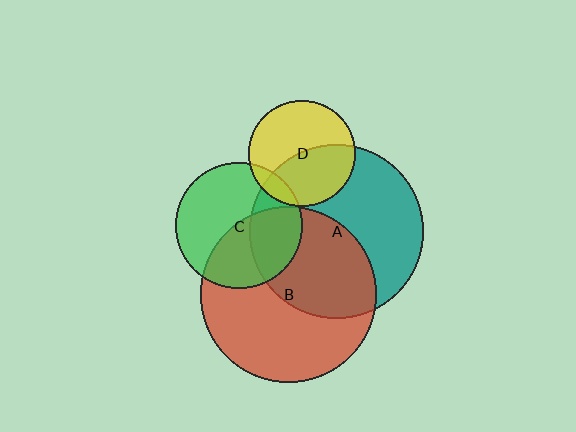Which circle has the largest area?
Circle B (red).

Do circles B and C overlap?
Yes.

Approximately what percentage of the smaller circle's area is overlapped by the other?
Approximately 45%.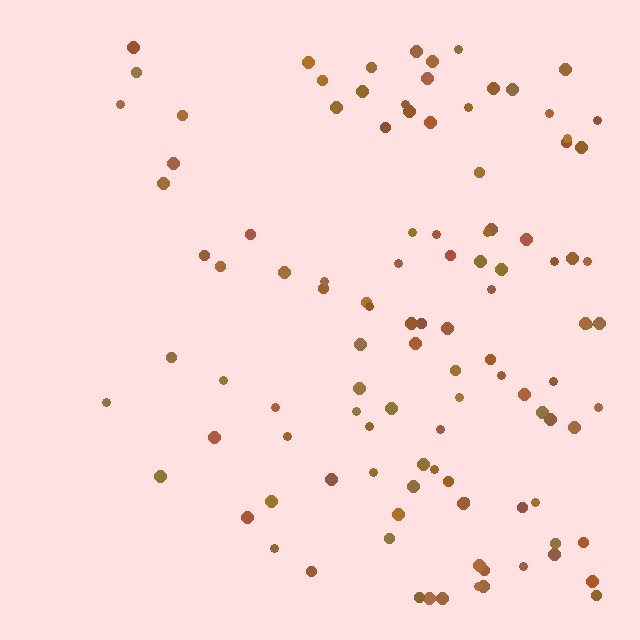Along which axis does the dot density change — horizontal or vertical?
Horizontal.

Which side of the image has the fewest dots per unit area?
The left.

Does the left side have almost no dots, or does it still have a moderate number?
Still a moderate number, just noticeably fewer than the right.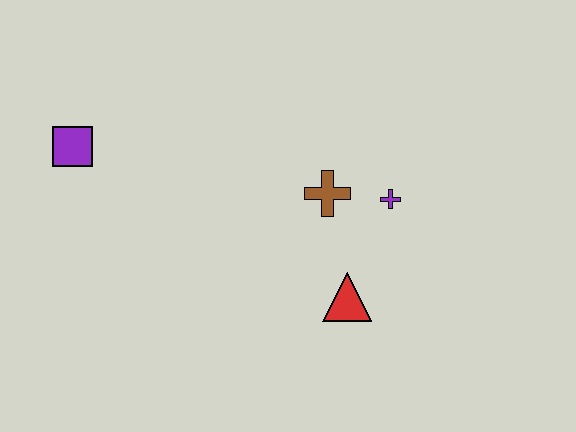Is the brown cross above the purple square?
No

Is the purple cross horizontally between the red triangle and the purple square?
No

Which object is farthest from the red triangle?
The purple square is farthest from the red triangle.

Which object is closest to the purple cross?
The brown cross is closest to the purple cross.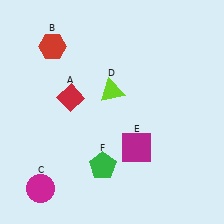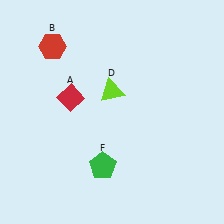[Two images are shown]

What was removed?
The magenta square (E), the magenta circle (C) were removed in Image 2.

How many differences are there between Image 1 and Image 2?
There are 2 differences between the two images.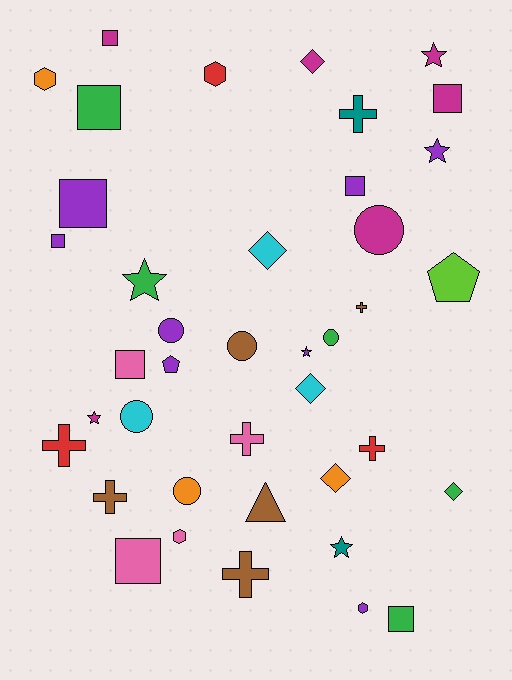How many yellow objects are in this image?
There are no yellow objects.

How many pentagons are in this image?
There are 2 pentagons.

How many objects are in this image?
There are 40 objects.